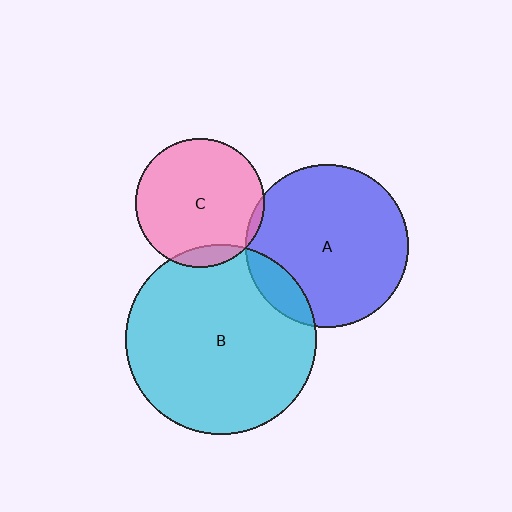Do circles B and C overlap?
Yes.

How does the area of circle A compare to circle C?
Approximately 1.6 times.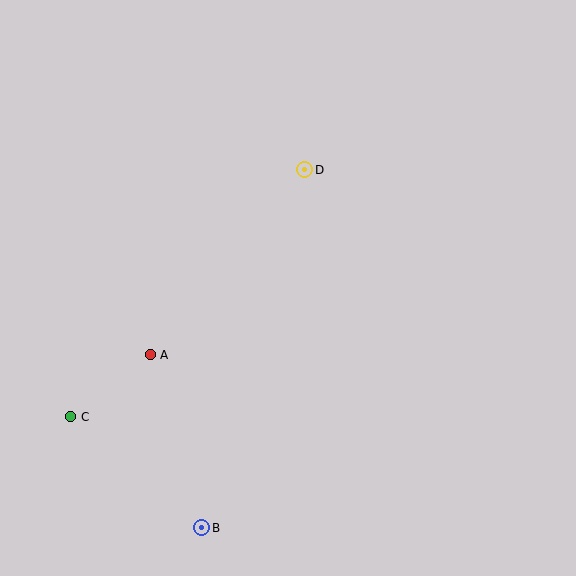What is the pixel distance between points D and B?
The distance between D and B is 372 pixels.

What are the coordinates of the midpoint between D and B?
The midpoint between D and B is at (253, 349).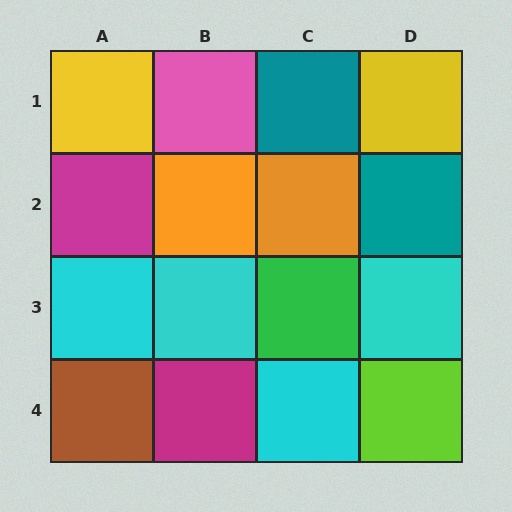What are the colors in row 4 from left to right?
Brown, magenta, cyan, lime.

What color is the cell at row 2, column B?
Orange.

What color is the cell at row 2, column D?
Teal.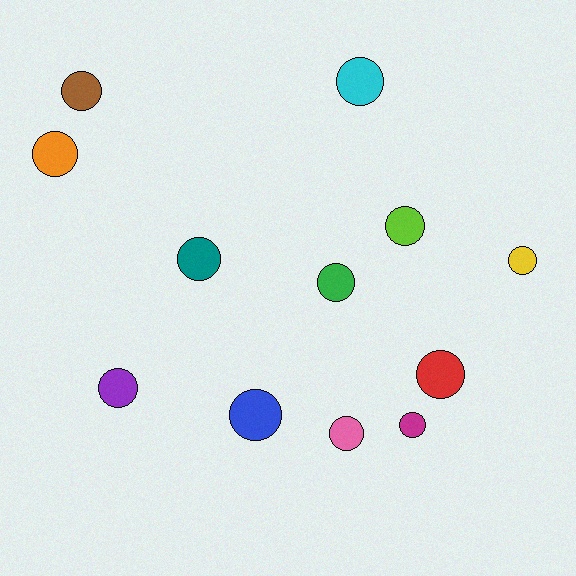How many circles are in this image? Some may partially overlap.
There are 12 circles.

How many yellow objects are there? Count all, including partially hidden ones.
There is 1 yellow object.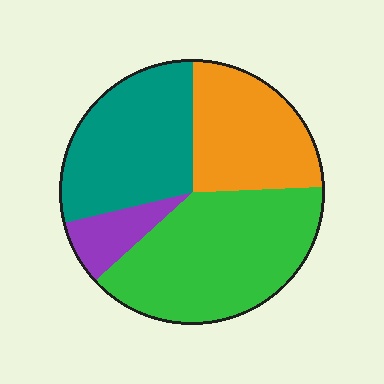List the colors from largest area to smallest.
From largest to smallest: green, teal, orange, purple.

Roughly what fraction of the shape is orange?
Orange takes up about one quarter (1/4) of the shape.